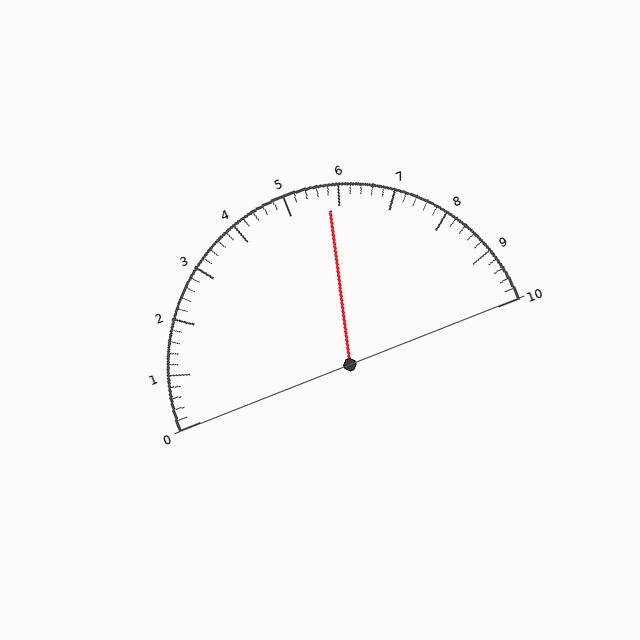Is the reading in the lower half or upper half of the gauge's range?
The reading is in the upper half of the range (0 to 10).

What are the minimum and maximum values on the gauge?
The gauge ranges from 0 to 10.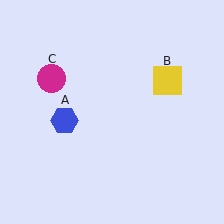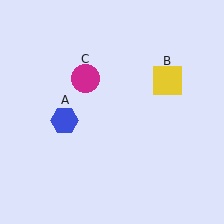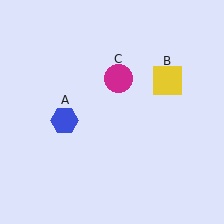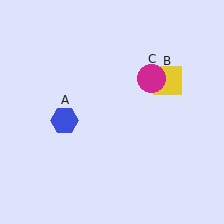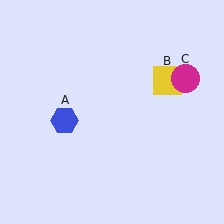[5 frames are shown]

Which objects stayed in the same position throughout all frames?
Blue hexagon (object A) and yellow square (object B) remained stationary.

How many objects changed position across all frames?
1 object changed position: magenta circle (object C).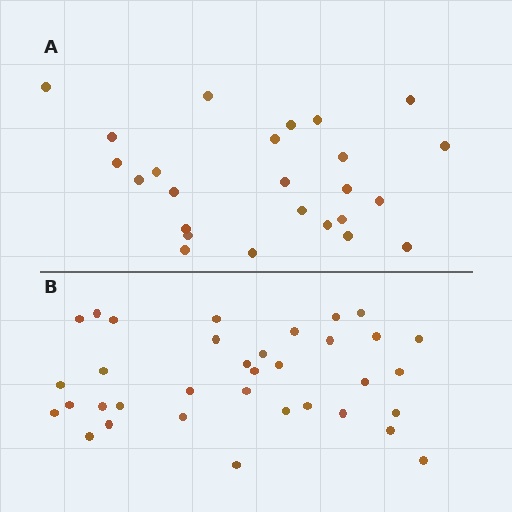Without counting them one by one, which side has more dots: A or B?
Region B (the bottom region) has more dots.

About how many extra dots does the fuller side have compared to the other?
Region B has roughly 10 or so more dots than region A.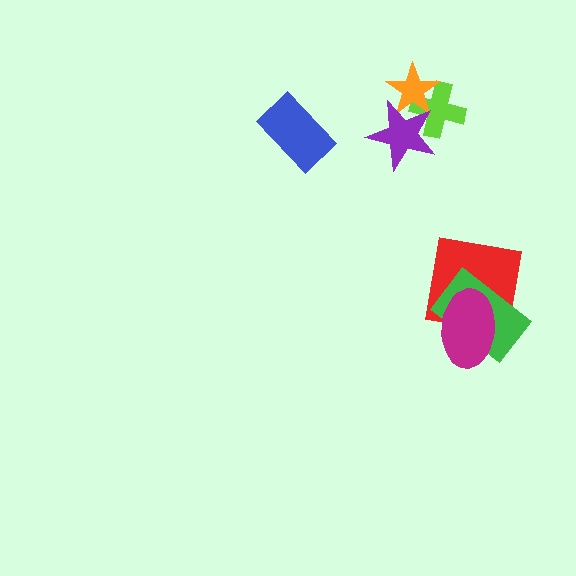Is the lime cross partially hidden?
Yes, it is partially covered by another shape.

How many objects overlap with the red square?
2 objects overlap with the red square.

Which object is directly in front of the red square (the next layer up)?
The green rectangle is directly in front of the red square.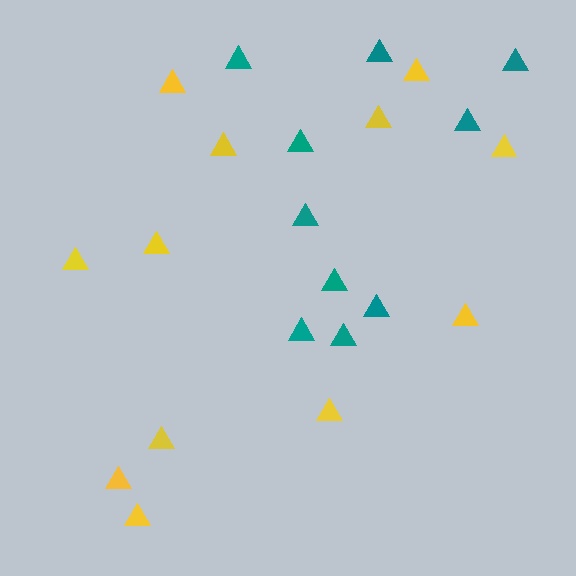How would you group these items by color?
There are 2 groups: one group of teal triangles (10) and one group of yellow triangles (12).